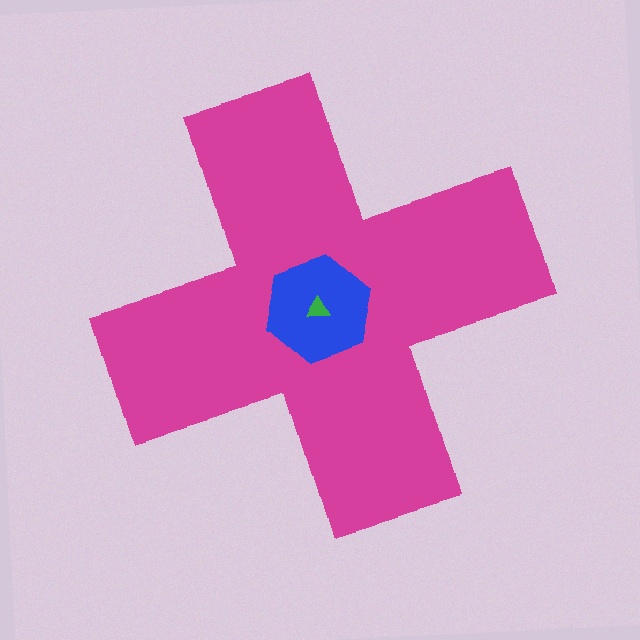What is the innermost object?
The green triangle.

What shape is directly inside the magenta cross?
The blue hexagon.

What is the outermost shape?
The magenta cross.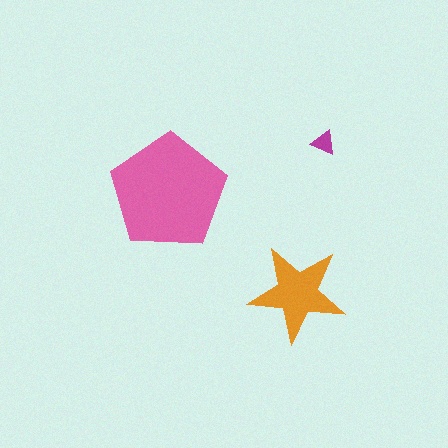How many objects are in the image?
There are 3 objects in the image.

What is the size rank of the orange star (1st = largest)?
2nd.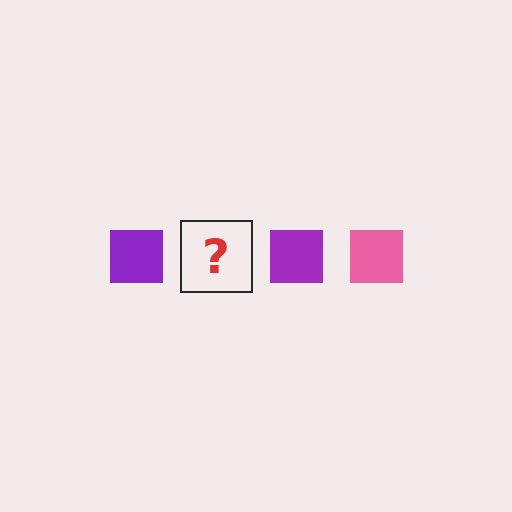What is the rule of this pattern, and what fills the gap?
The rule is that the pattern cycles through purple, pink squares. The gap should be filled with a pink square.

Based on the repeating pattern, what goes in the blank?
The blank should be a pink square.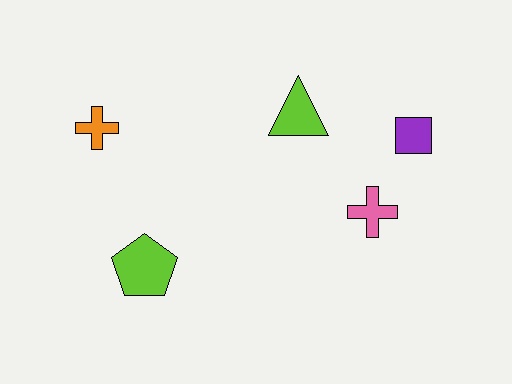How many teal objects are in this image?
There are no teal objects.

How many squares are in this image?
There is 1 square.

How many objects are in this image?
There are 5 objects.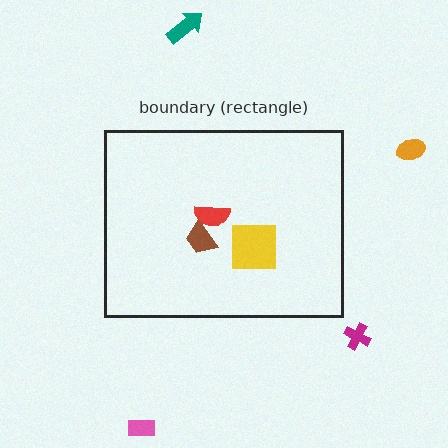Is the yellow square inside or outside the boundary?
Inside.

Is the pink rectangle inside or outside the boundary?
Outside.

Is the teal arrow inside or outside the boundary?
Outside.